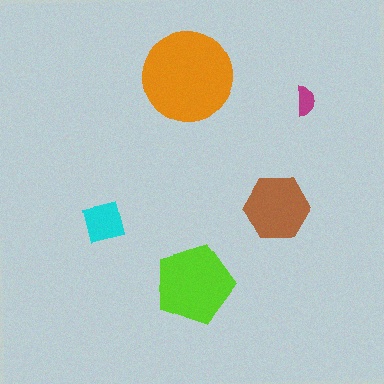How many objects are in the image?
There are 5 objects in the image.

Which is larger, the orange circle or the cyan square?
The orange circle.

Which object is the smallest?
The magenta semicircle.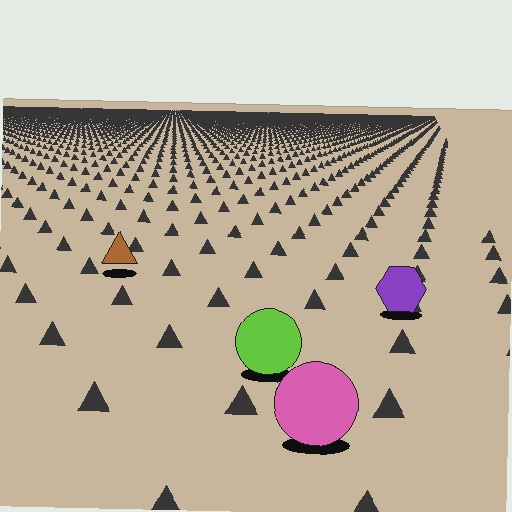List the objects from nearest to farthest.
From nearest to farthest: the pink circle, the lime circle, the purple hexagon, the brown triangle.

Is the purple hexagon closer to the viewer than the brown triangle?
Yes. The purple hexagon is closer — you can tell from the texture gradient: the ground texture is coarser near it.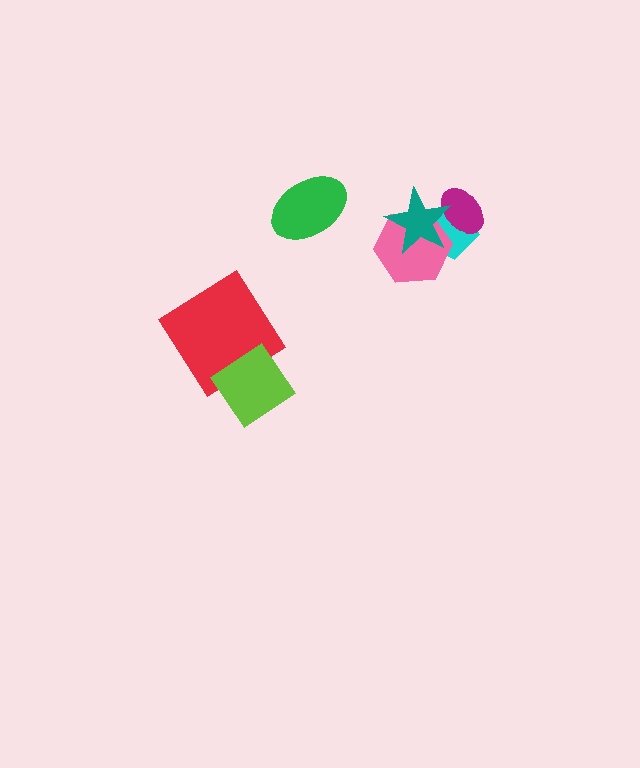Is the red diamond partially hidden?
Yes, it is partially covered by another shape.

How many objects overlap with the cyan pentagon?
3 objects overlap with the cyan pentagon.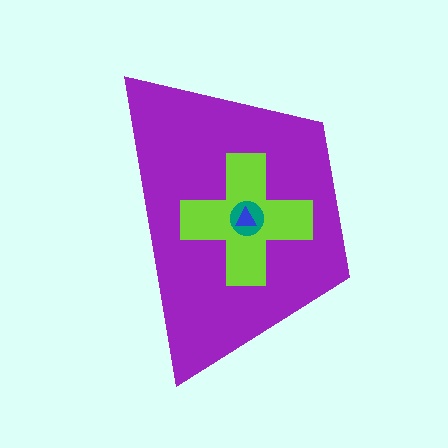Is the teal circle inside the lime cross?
Yes.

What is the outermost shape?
The purple trapezoid.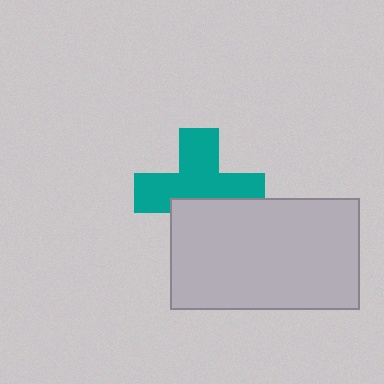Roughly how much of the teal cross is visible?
About half of it is visible (roughly 63%).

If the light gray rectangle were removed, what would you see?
You would see the complete teal cross.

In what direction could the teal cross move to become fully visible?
The teal cross could move up. That would shift it out from behind the light gray rectangle entirely.